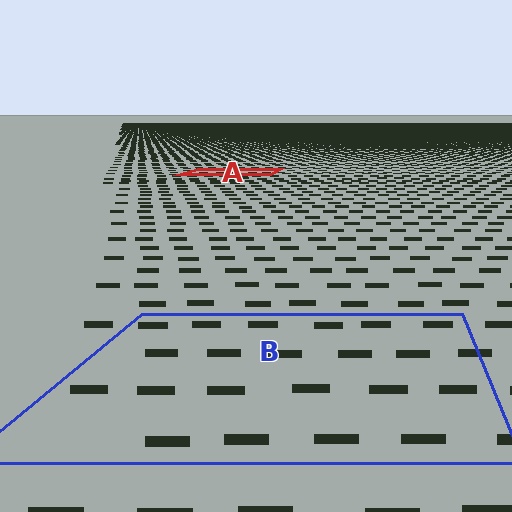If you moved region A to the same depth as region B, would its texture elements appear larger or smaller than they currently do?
They would appear larger. At a closer depth, the same texture elements are projected at a bigger on-screen size.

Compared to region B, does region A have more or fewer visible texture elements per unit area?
Region A has more texture elements per unit area — they are packed more densely because it is farther away.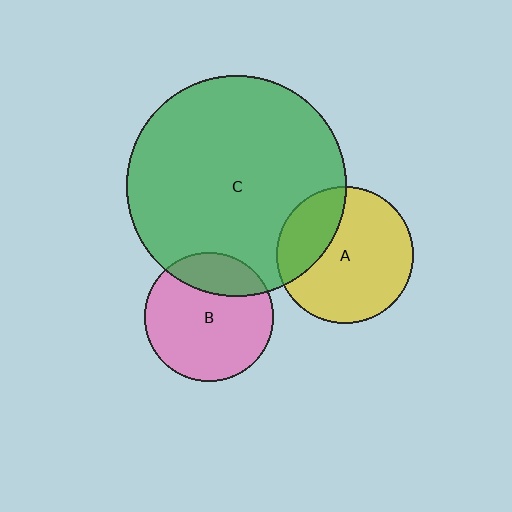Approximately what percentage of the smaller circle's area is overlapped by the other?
Approximately 25%.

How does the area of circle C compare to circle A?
Approximately 2.6 times.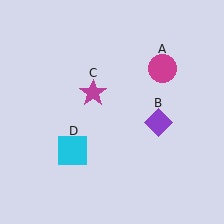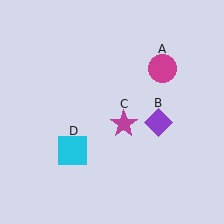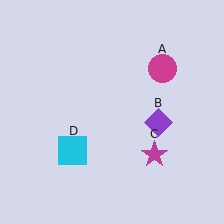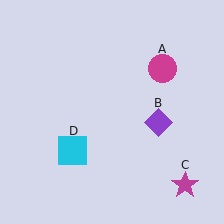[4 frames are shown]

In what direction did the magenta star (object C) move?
The magenta star (object C) moved down and to the right.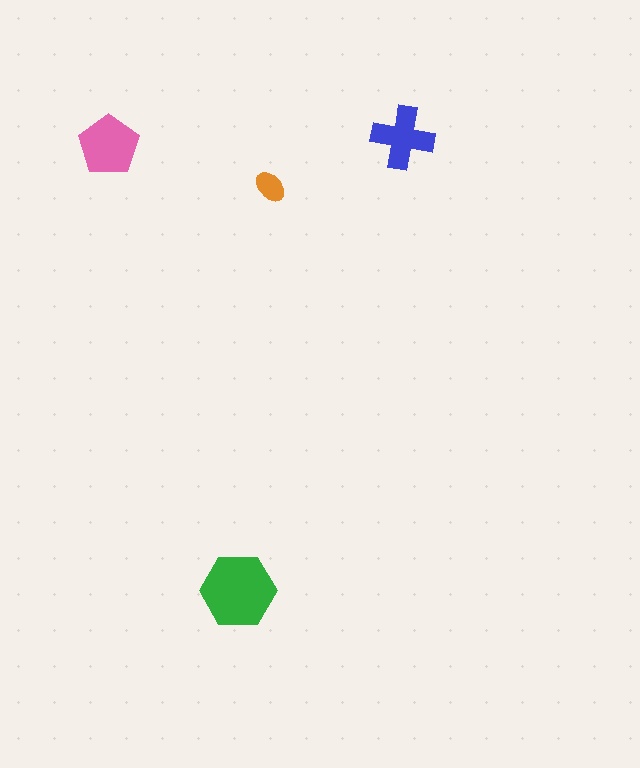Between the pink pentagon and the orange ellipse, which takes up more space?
The pink pentagon.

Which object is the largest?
The green hexagon.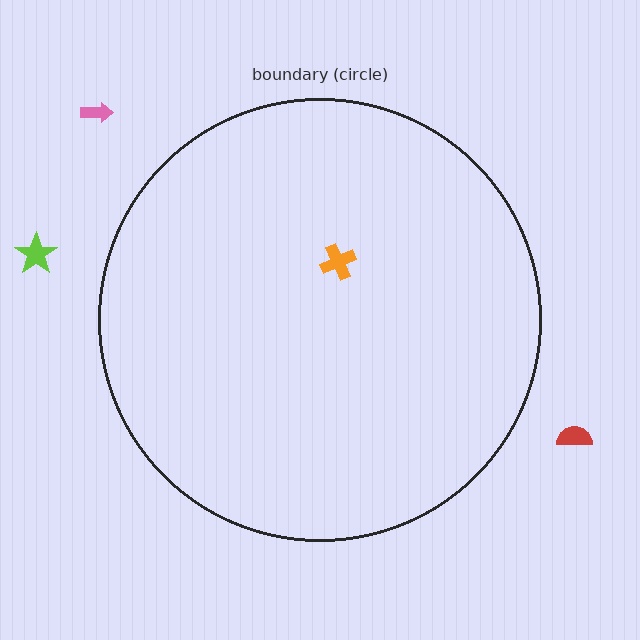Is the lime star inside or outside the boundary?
Outside.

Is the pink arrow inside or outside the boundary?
Outside.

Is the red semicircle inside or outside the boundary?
Outside.